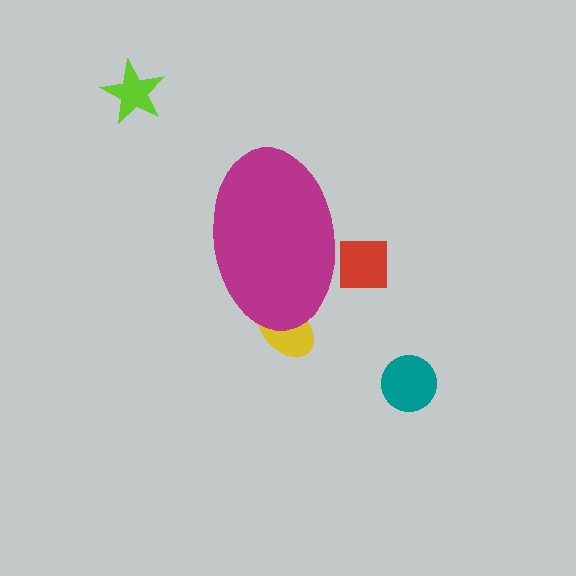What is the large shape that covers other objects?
A magenta ellipse.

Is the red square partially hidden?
Yes, the red square is partially hidden behind the magenta ellipse.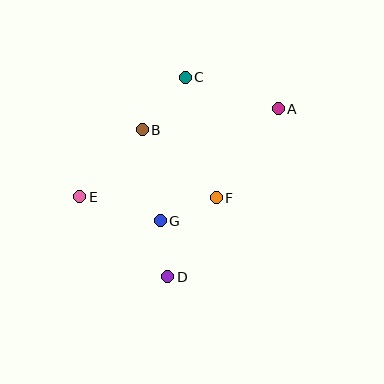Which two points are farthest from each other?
Points A and E are farthest from each other.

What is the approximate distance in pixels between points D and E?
The distance between D and E is approximately 119 pixels.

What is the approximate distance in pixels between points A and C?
The distance between A and C is approximately 98 pixels.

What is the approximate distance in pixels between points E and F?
The distance between E and F is approximately 136 pixels.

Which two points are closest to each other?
Points D and G are closest to each other.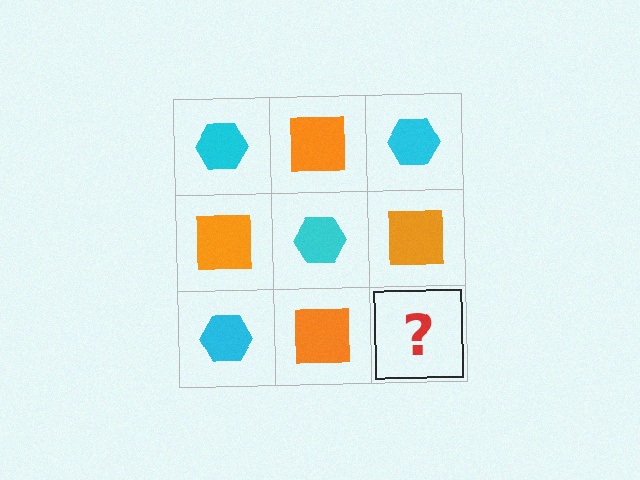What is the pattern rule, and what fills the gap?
The rule is that it alternates cyan hexagon and orange square in a checkerboard pattern. The gap should be filled with a cyan hexagon.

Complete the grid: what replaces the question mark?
The question mark should be replaced with a cyan hexagon.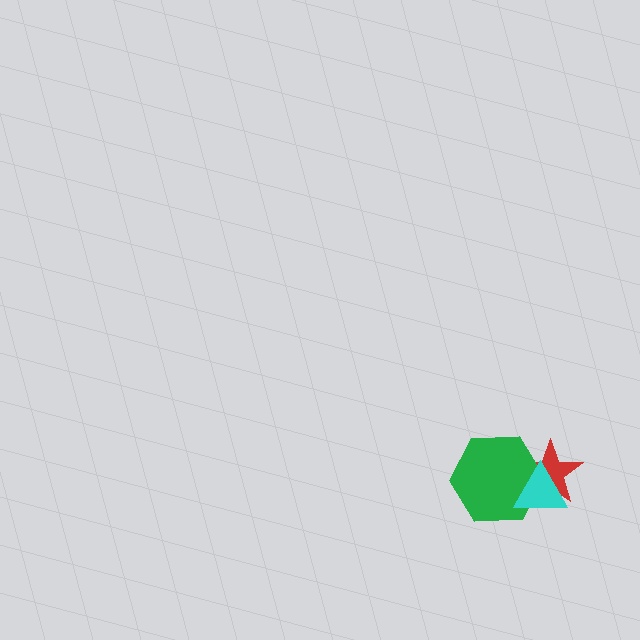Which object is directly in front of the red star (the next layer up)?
The green hexagon is directly in front of the red star.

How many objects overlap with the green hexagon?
2 objects overlap with the green hexagon.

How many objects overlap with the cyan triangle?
2 objects overlap with the cyan triangle.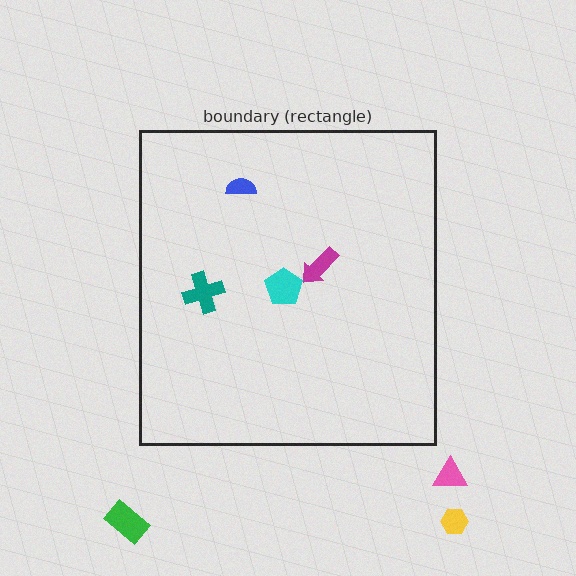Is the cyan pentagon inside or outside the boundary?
Inside.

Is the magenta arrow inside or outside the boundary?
Inside.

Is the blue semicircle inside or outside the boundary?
Inside.